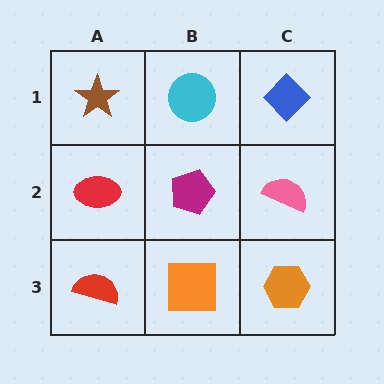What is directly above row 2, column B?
A cyan circle.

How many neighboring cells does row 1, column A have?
2.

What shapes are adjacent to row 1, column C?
A pink semicircle (row 2, column C), a cyan circle (row 1, column B).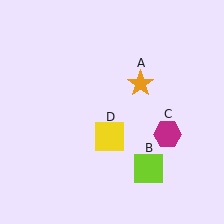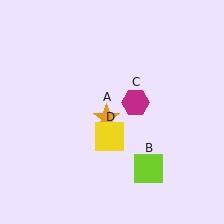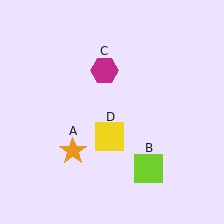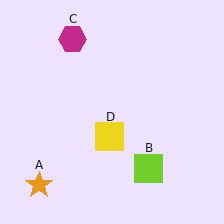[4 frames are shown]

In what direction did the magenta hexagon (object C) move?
The magenta hexagon (object C) moved up and to the left.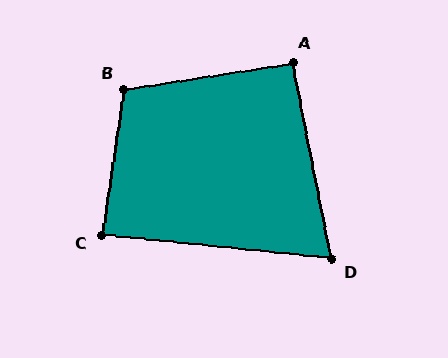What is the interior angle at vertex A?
Approximately 93 degrees (approximately right).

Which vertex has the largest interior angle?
B, at approximately 107 degrees.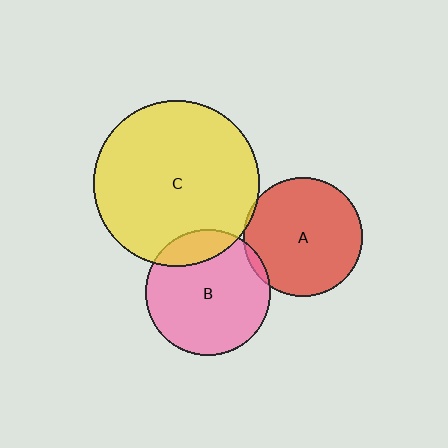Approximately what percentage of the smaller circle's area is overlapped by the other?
Approximately 5%.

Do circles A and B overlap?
Yes.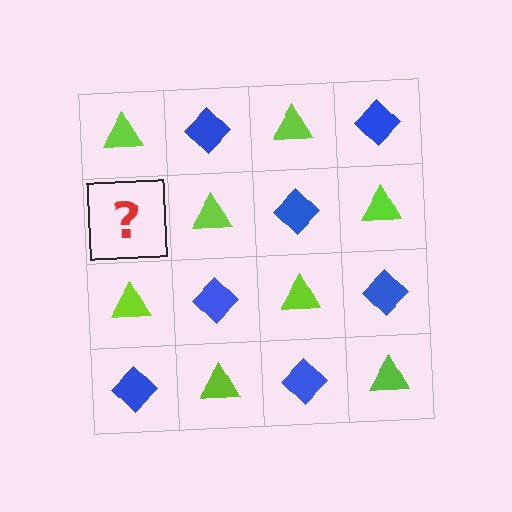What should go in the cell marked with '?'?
The missing cell should contain a blue diamond.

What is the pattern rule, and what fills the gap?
The rule is that it alternates lime triangle and blue diamond in a checkerboard pattern. The gap should be filled with a blue diamond.